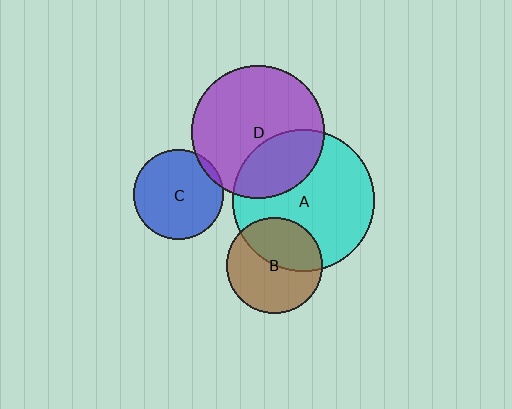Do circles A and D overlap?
Yes.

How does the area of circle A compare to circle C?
Approximately 2.5 times.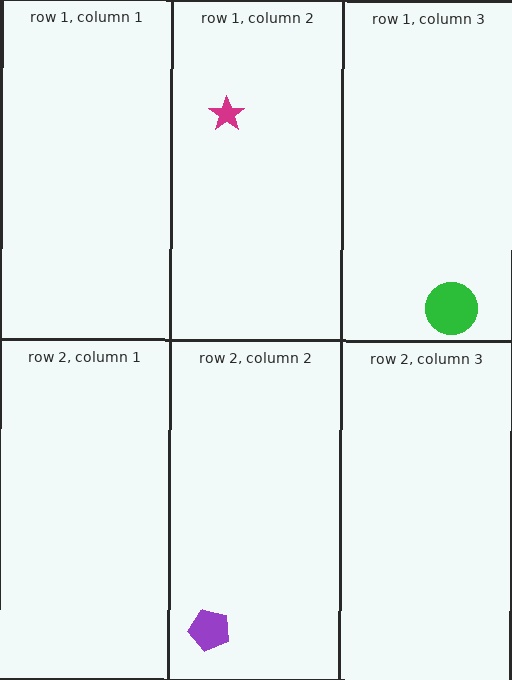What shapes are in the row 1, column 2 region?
The magenta star.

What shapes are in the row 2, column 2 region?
The purple pentagon.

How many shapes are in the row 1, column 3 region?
1.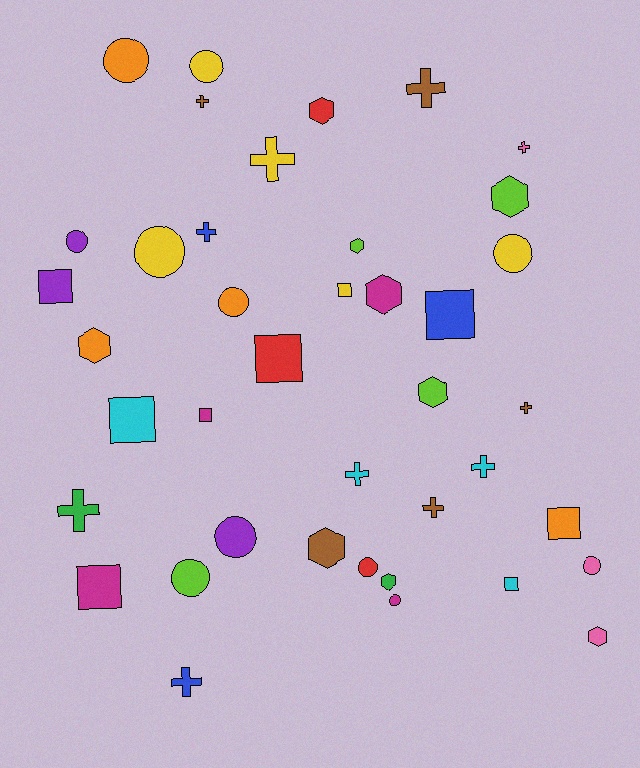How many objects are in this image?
There are 40 objects.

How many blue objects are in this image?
There are 3 blue objects.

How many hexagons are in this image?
There are 9 hexagons.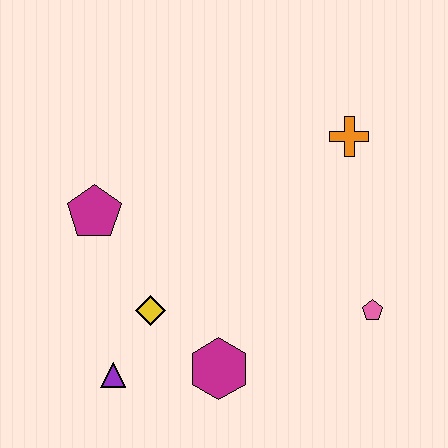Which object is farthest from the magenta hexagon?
The orange cross is farthest from the magenta hexagon.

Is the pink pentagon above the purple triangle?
Yes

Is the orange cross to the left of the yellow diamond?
No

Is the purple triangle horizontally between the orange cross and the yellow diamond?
No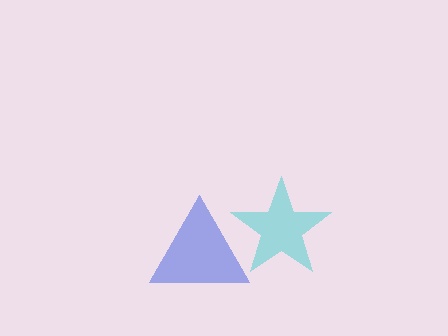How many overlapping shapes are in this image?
There are 2 overlapping shapes in the image.